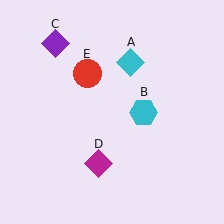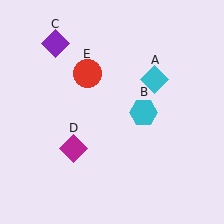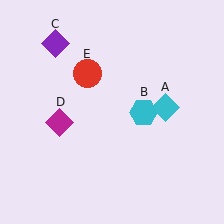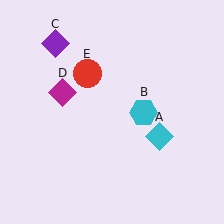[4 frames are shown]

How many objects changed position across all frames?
2 objects changed position: cyan diamond (object A), magenta diamond (object D).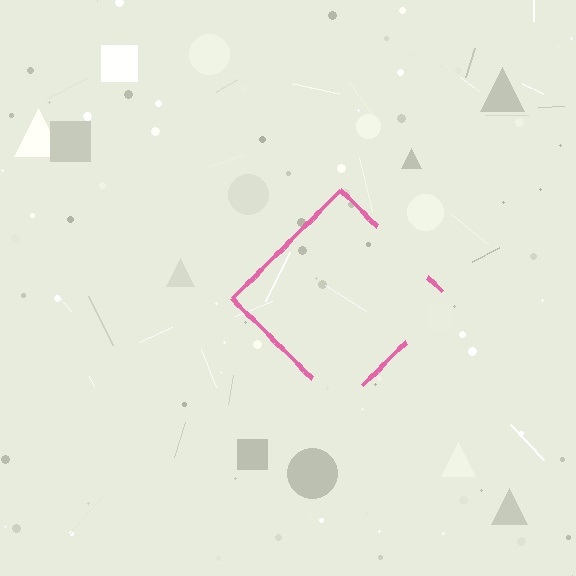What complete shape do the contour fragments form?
The contour fragments form a diamond.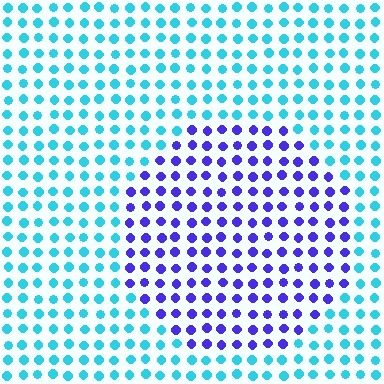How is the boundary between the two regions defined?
The boundary is defined purely by a slight shift in hue (about 63 degrees). Spacing, size, and orientation are identical on both sides.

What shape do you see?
I see a circle.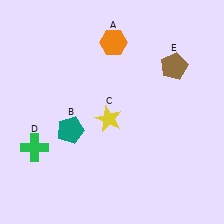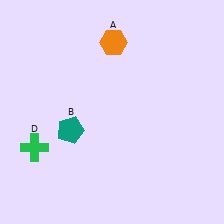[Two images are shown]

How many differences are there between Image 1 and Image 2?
There are 2 differences between the two images.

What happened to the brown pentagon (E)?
The brown pentagon (E) was removed in Image 2. It was in the top-right area of Image 1.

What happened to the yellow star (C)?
The yellow star (C) was removed in Image 2. It was in the bottom-left area of Image 1.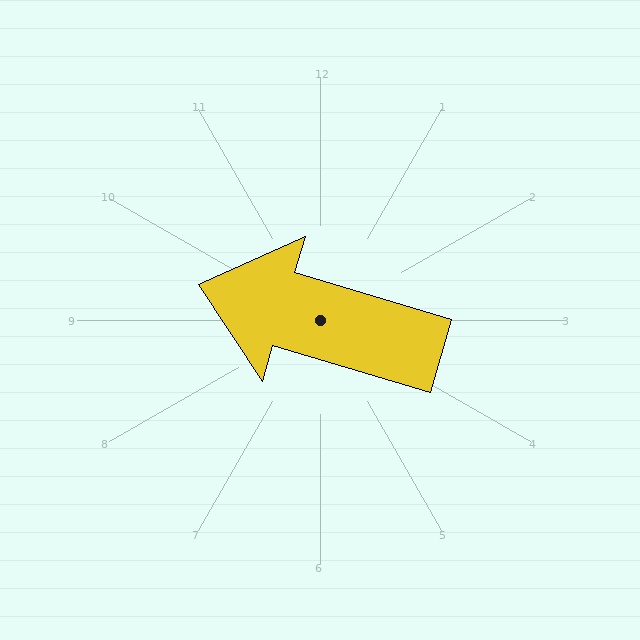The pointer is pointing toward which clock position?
Roughly 10 o'clock.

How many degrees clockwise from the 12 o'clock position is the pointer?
Approximately 287 degrees.